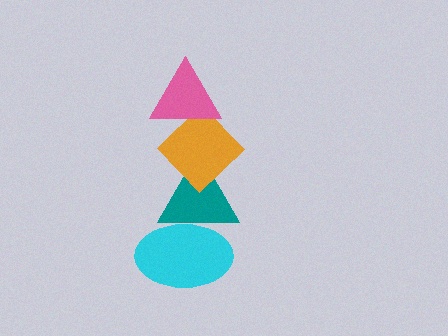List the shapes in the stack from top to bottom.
From top to bottom: the pink triangle, the orange diamond, the teal triangle, the cyan ellipse.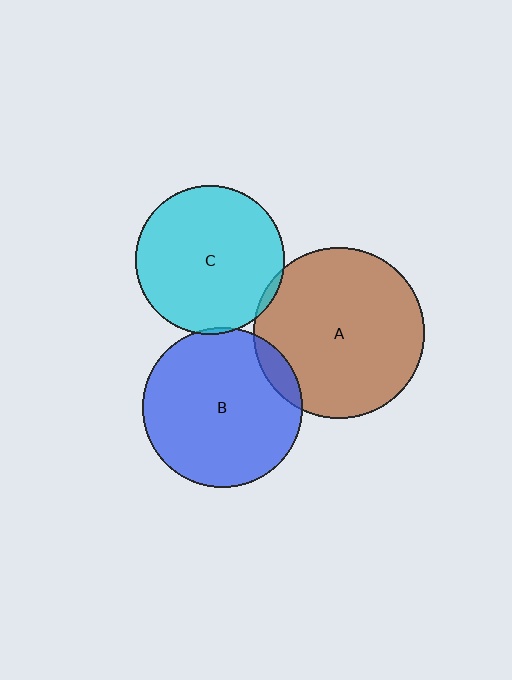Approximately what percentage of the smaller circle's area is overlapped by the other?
Approximately 5%.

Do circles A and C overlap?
Yes.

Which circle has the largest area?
Circle A (brown).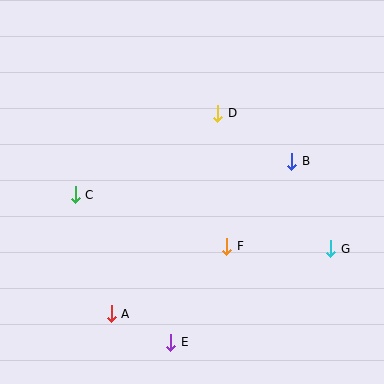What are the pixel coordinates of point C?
Point C is at (75, 195).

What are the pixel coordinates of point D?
Point D is at (218, 113).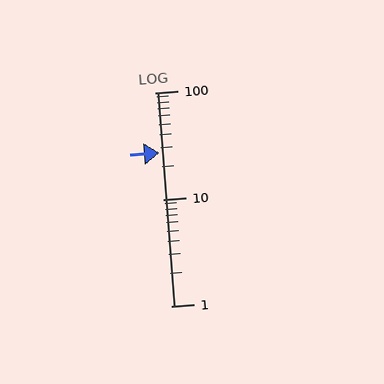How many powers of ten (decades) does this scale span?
The scale spans 2 decades, from 1 to 100.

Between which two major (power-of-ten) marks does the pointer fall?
The pointer is between 10 and 100.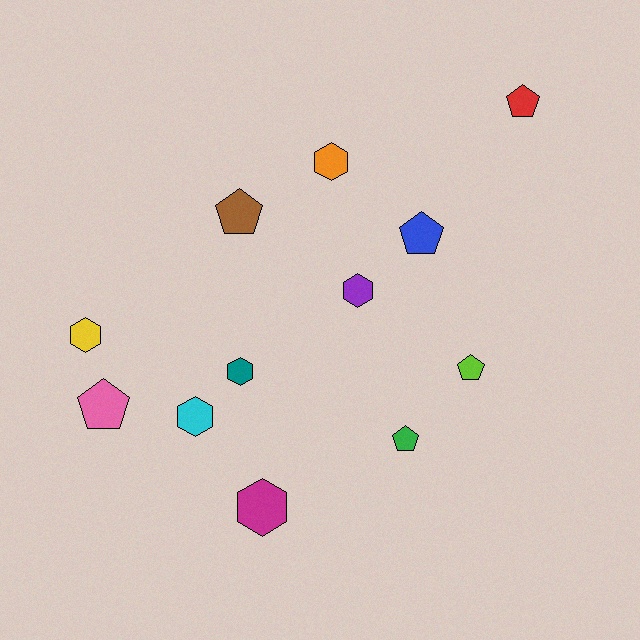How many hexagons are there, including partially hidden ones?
There are 6 hexagons.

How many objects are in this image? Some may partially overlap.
There are 12 objects.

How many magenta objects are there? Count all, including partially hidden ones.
There is 1 magenta object.